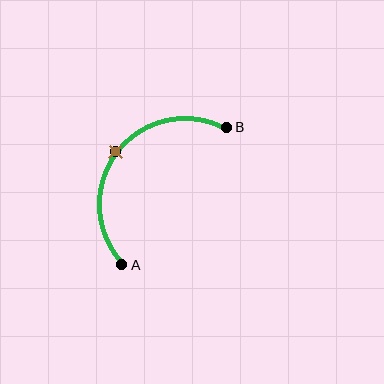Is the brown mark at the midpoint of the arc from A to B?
Yes. The brown mark lies on the arc at equal arc-length from both A and B — it is the arc midpoint.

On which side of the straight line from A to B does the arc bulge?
The arc bulges above and to the left of the straight line connecting A and B.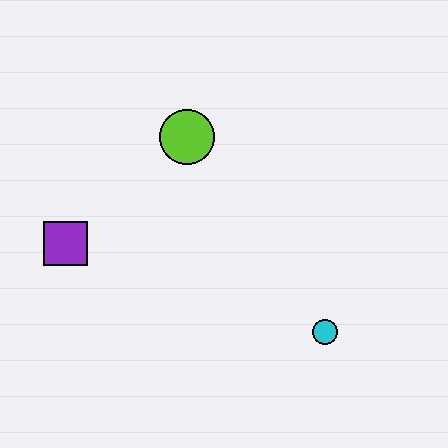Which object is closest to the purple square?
The lime circle is closest to the purple square.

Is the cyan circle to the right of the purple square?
Yes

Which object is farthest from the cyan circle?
The purple square is farthest from the cyan circle.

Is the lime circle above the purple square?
Yes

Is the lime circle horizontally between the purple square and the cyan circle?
Yes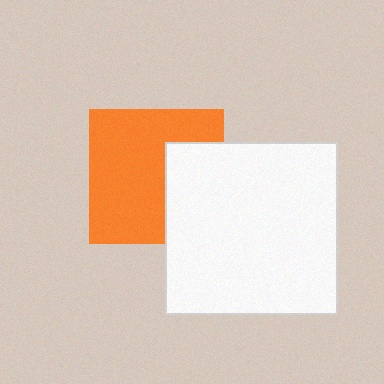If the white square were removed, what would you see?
You would see the complete orange square.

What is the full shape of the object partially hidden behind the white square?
The partially hidden object is an orange square.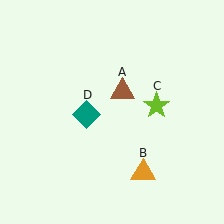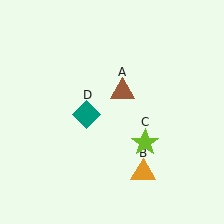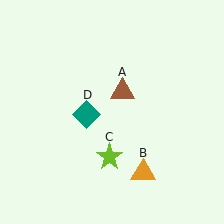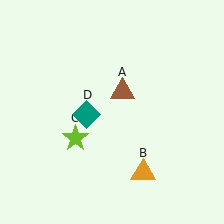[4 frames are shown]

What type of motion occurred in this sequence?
The lime star (object C) rotated clockwise around the center of the scene.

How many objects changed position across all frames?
1 object changed position: lime star (object C).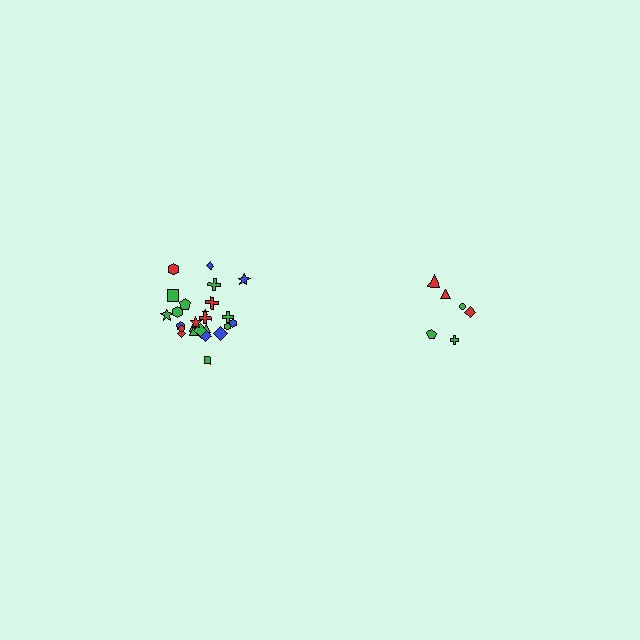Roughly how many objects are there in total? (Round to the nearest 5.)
Roughly 30 objects in total.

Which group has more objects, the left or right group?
The left group.